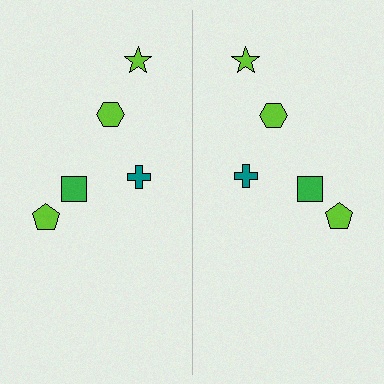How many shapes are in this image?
There are 10 shapes in this image.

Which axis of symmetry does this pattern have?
The pattern has a vertical axis of symmetry running through the center of the image.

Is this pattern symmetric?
Yes, this pattern has bilateral (reflection) symmetry.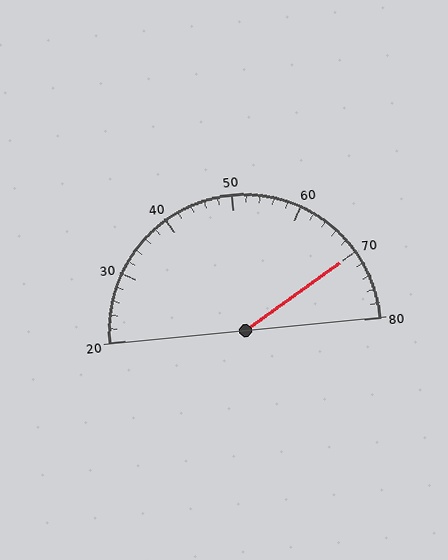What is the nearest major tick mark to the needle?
The nearest major tick mark is 70.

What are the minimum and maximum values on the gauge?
The gauge ranges from 20 to 80.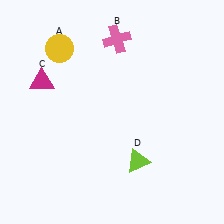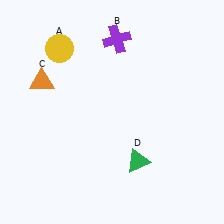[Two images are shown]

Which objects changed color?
B changed from pink to purple. C changed from magenta to orange. D changed from lime to green.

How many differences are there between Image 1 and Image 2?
There are 3 differences between the two images.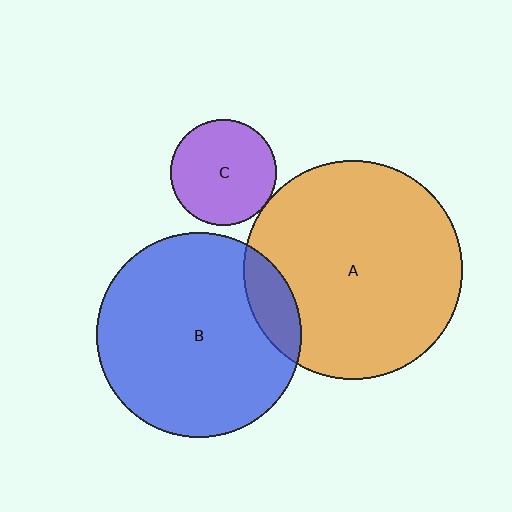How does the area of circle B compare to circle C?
Approximately 3.8 times.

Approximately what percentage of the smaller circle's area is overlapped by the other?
Approximately 5%.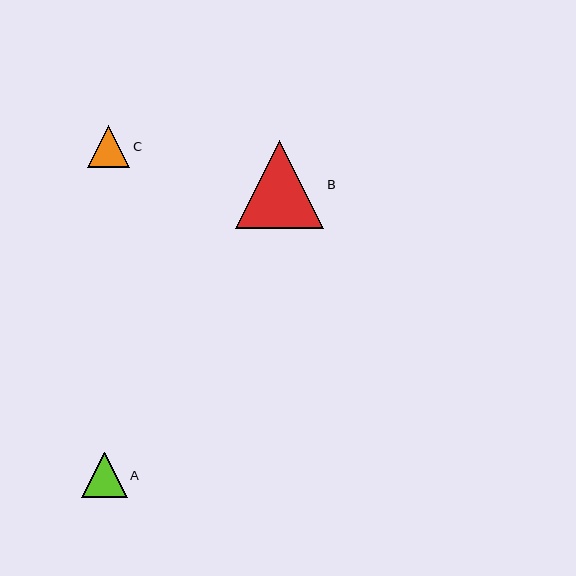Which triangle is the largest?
Triangle B is the largest with a size of approximately 88 pixels.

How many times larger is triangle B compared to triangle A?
Triangle B is approximately 1.9 times the size of triangle A.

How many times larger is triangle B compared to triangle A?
Triangle B is approximately 1.9 times the size of triangle A.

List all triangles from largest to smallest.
From largest to smallest: B, A, C.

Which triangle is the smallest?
Triangle C is the smallest with a size of approximately 42 pixels.